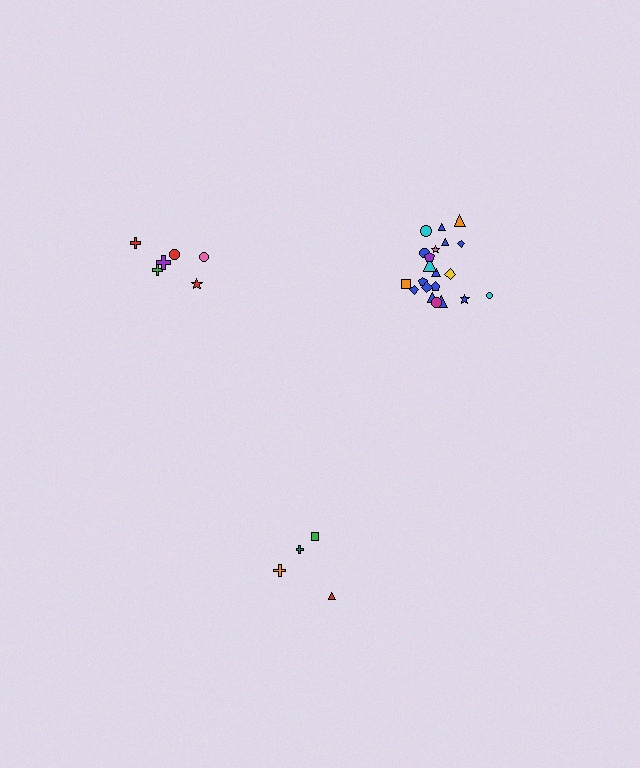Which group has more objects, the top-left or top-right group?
The top-right group.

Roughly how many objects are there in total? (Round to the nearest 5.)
Roughly 30 objects in total.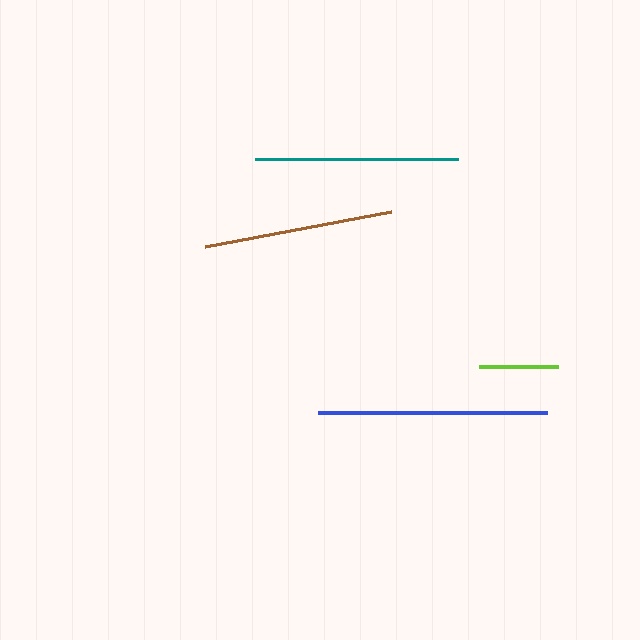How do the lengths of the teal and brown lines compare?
The teal and brown lines are approximately the same length.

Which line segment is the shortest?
The lime line is the shortest at approximately 79 pixels.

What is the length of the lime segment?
The lime segment is approximately 79 pixels long.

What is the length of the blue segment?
The blue segment is approximately 229 pixels long.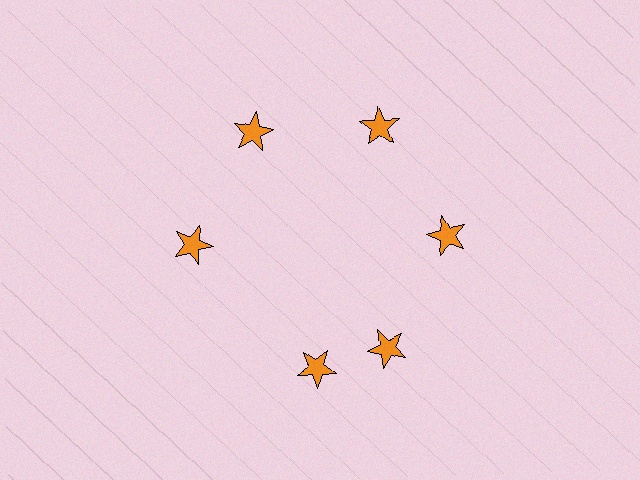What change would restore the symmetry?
The symmetry would be restored by rotating it back into even spacing with its neighbors so that all 6 stars sit at equal angles and equal distance from the center.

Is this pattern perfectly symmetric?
No. The 6 orange stars are arranged in a ring, but one element near the 7 o'clock position is rotated out of alignment along the ring, breaking the 6-fold rotational symmetry.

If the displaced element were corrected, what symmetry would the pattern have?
It would have 6-fold rotational symmetry — the pattern would map onto itself every 60 degrees.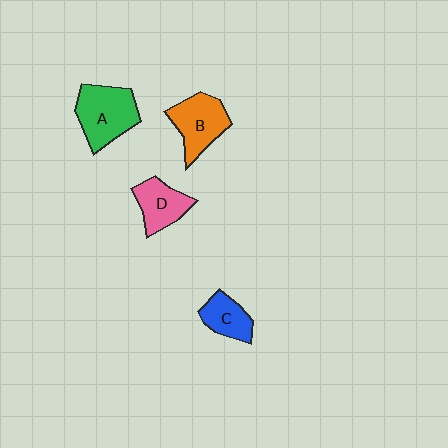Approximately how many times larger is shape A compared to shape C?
Approximately 1.7 times.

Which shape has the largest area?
Shape A (green).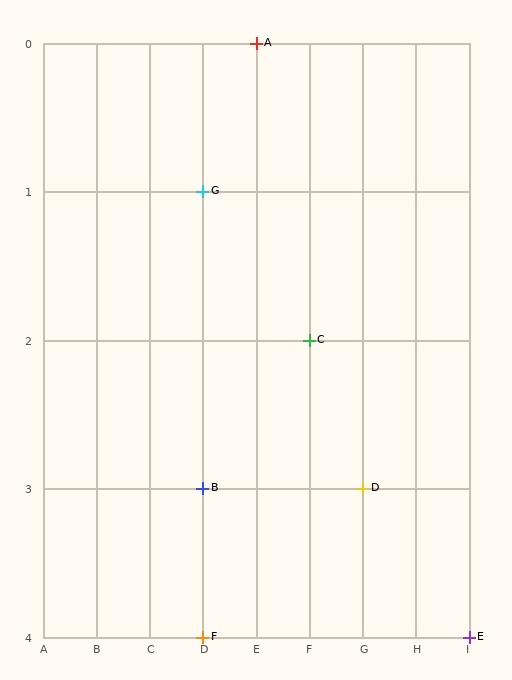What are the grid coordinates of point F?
Point F is at grid coordinates (D, 4).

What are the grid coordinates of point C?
Point C is at grid coordinates (F, 2).